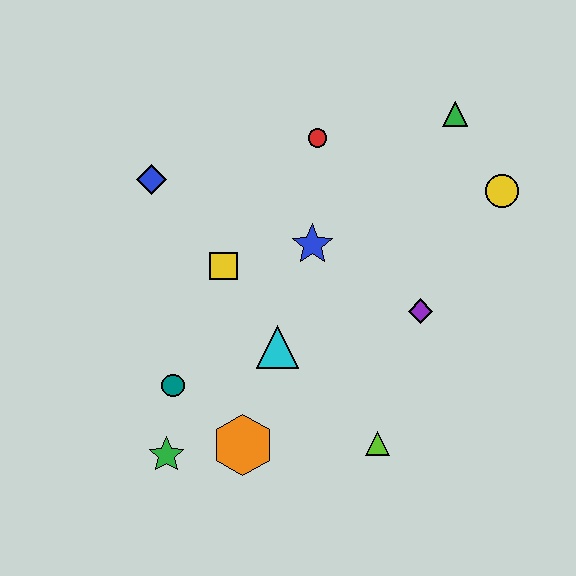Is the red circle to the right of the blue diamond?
Yes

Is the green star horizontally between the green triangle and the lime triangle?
No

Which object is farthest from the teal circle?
The green triangle is farthest from the teal circle.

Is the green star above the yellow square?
No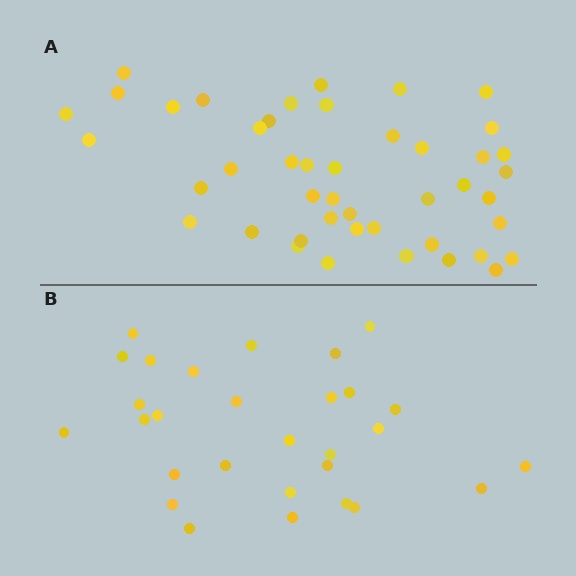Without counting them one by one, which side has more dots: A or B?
Region A (the top region) has more dots.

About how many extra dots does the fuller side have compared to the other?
Region A has approximately 15 more dots than region B.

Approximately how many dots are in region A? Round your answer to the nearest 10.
About 40 dots. (The exact count is 45, which rounds to 40.)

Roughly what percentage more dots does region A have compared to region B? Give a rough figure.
About 55% more.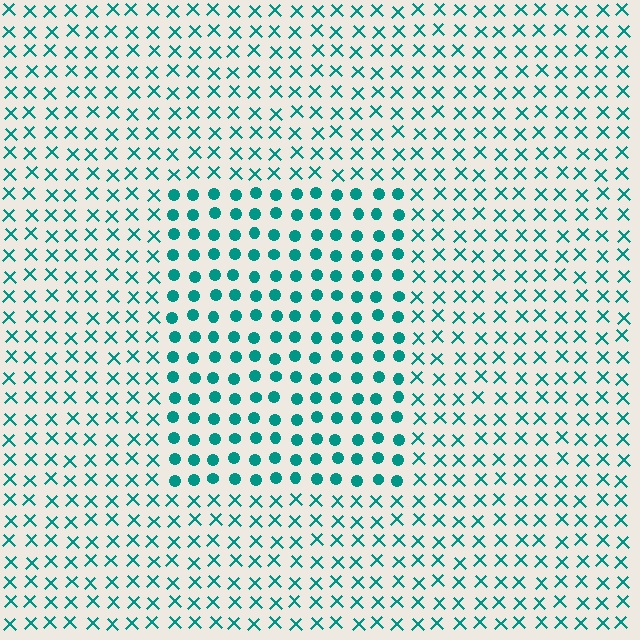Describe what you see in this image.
The image is filled with small teal elements arranged in a uniform grid. A rectangle-shaped region contains circles, while the surrounding area contains X marks. The boundary is defined purely by the change in element shape.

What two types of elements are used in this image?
The image uses circles inside the rectangle region and X marks outside it.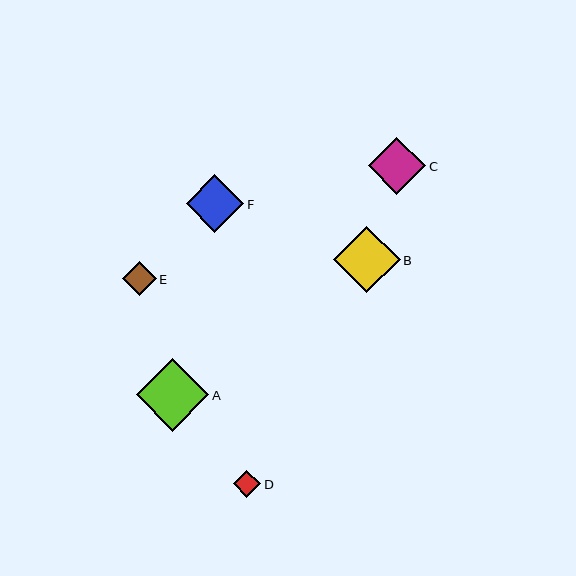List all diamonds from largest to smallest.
From largest to smallest: A, B, C, F, E, D.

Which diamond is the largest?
Diamond A is the largest with a size of approximately 72 pixels.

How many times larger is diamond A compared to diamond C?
Diamond A is approximately 1.2 times the size of diamond C.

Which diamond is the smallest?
Diamond D is the smallest with a size of approximately 27 pixels.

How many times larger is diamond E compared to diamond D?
Diamond E is approximately 1.2 times the size of diamond D.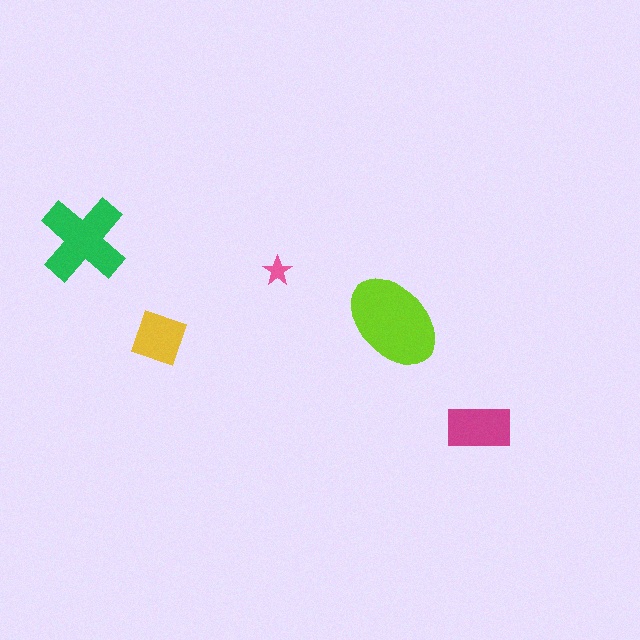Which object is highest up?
The green cross is topmost.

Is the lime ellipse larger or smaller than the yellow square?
Larger.